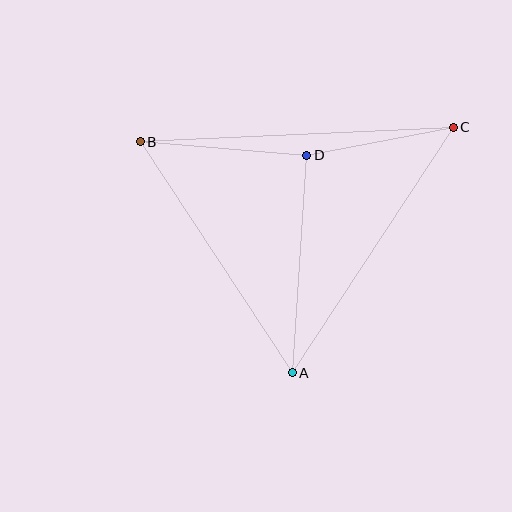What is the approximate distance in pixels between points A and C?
The distance between A and C is approximately 293 pixels.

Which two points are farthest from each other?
Points B and C are farthest from each other.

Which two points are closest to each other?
Points C and D are closest to each other.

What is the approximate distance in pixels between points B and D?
The distance between B and D is approximately 167 pixels.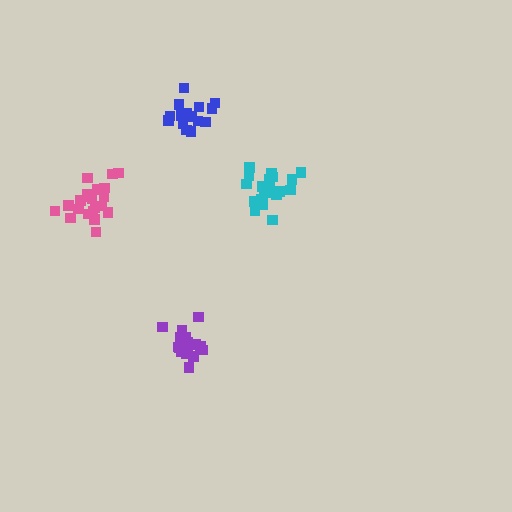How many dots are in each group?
Group 1: 15 dots, Group 2: 21 dots, Group 3: 17 dots, Group 4: 21 dots (74 total).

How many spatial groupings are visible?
There are 4 spatial groupings.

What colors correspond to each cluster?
The clusters are colored: blue, cyan, purple, pink.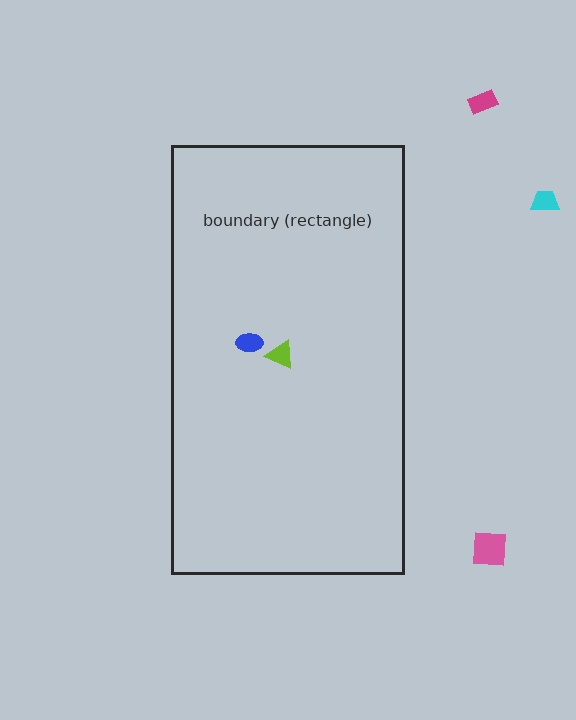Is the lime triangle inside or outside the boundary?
Inside.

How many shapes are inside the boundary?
2 inside, 3 outside.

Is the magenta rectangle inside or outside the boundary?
Outside.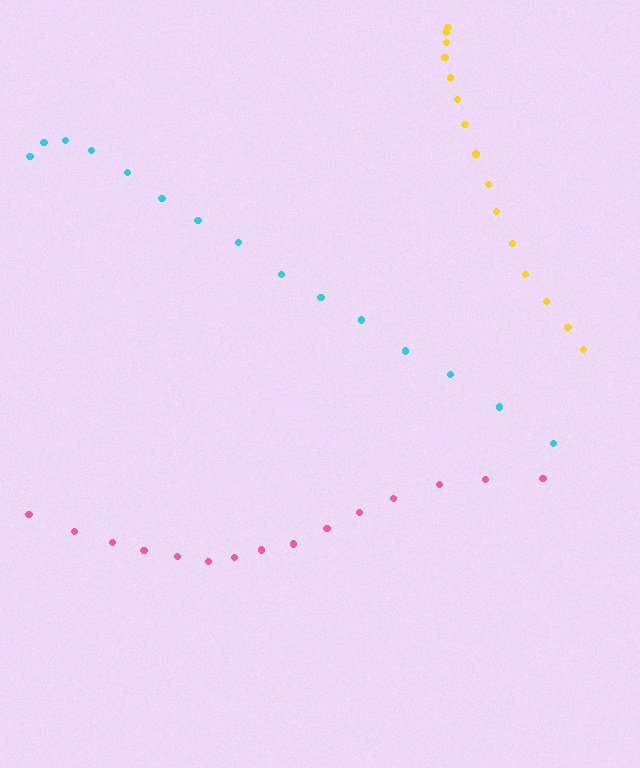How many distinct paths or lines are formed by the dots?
There are 3 distinct paths.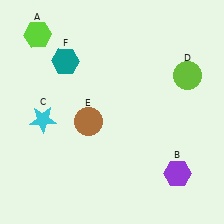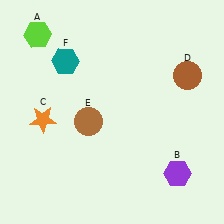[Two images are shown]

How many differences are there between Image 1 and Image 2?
There are 2 differences between the two images.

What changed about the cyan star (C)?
In Image 1, C is cyan. In Image 2, it changed to orange.